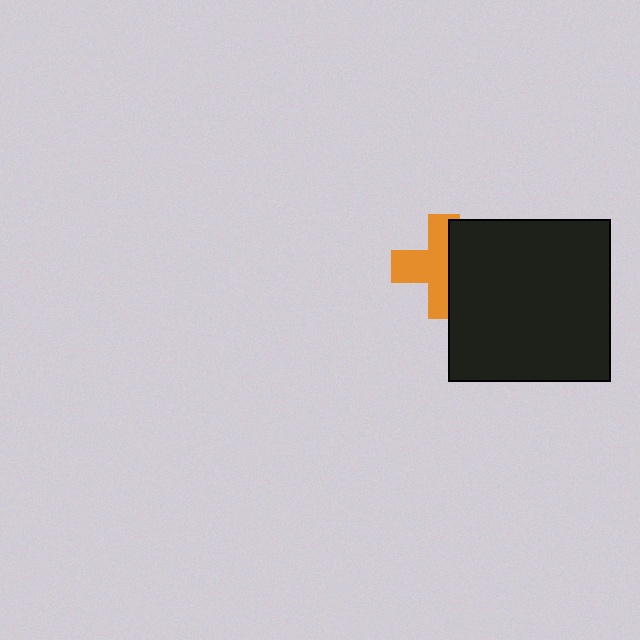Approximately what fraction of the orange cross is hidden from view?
Roughly 42% of the orange cross is hidden behind the black square.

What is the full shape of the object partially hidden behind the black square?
The partially hidden object is an orange cross.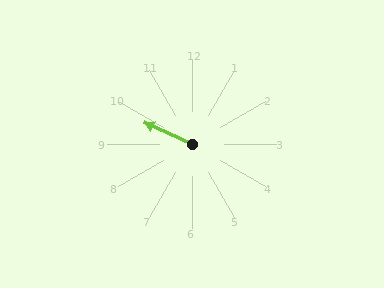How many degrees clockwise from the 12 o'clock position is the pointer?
Approximately 294 degrees.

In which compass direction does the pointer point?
Northwest.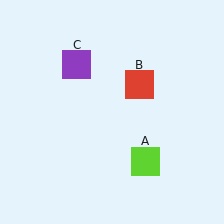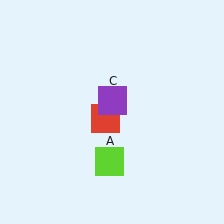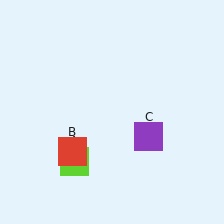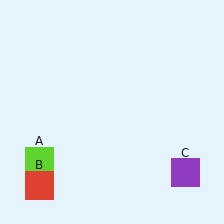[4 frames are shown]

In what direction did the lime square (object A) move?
The lime square (object A) moved left.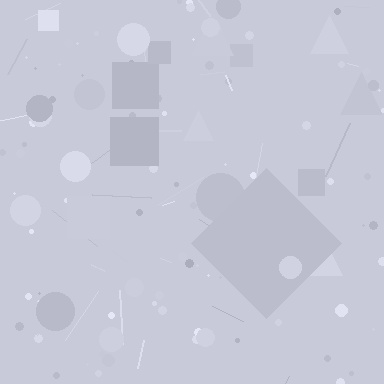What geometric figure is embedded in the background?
A diamond is embedded in the background.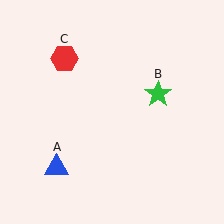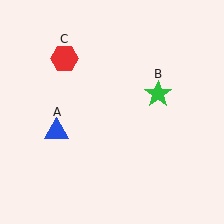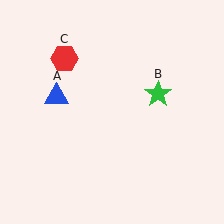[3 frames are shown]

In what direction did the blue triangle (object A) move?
The blue triangle (object A) moved up.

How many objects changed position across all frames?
1 object changed position: blue triangle (object A).